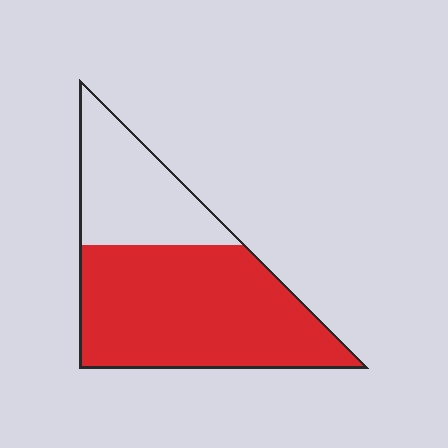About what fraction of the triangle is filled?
About two thirds (2/3).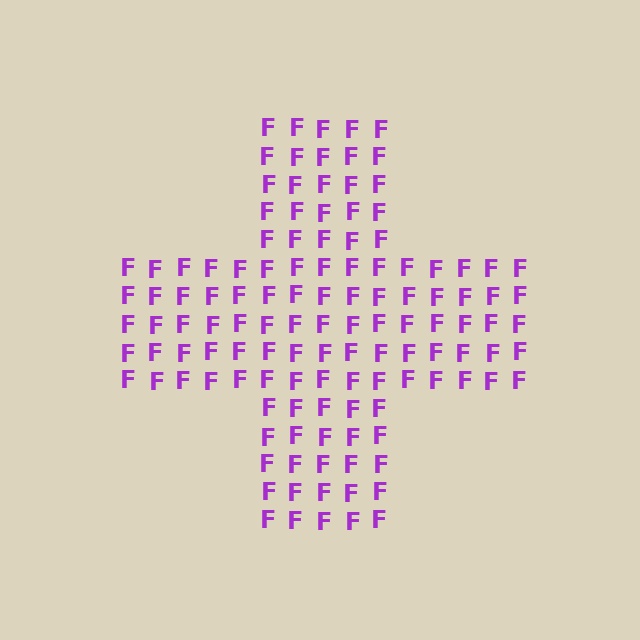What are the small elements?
The small elements are letter F's.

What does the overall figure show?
The overall figure shows a cross.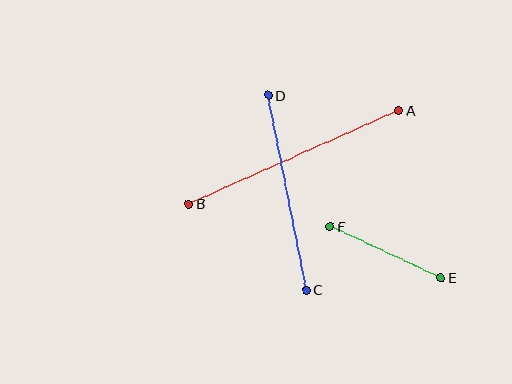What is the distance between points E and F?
The distance is approximately 122 pixels.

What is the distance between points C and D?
The distance is approximately 198 pixels.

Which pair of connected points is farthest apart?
Points A and B are farthest apart.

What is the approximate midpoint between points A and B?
The midpoint is at approximately (294, 157) pixels.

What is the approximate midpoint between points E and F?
The midpoint is at approximately (385, 252) pixels.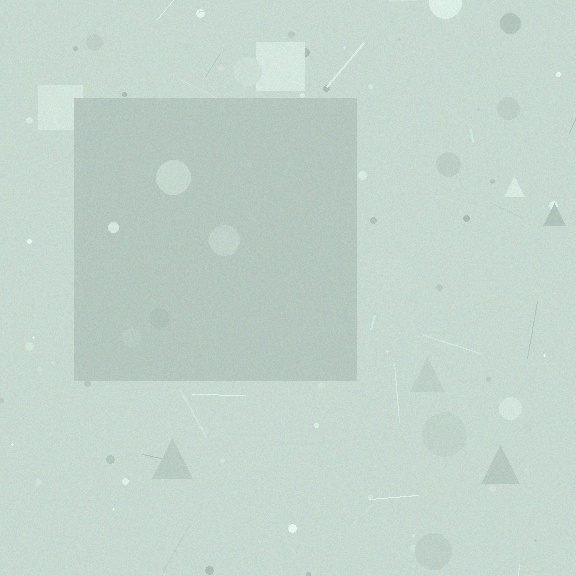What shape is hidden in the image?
A square is hidden in the image.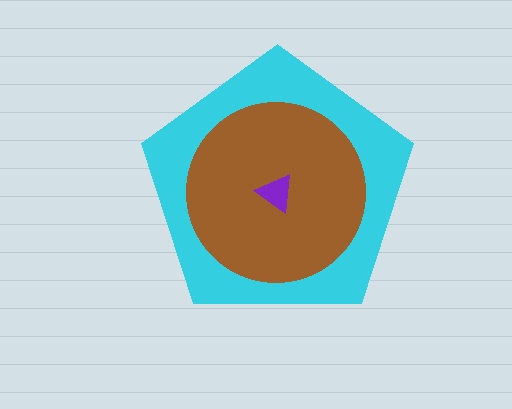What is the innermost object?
The purple triangle.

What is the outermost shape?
The cyan pentagon.